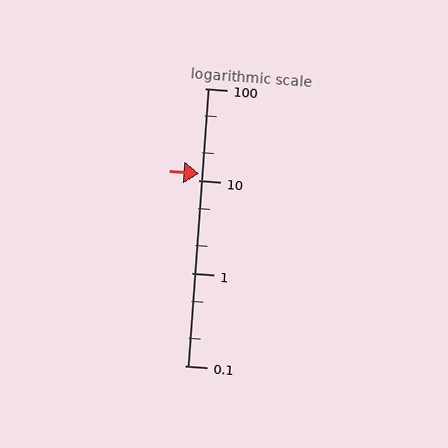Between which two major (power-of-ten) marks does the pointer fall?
The pointer is between 10 and 100.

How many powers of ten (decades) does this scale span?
The scale spans 3 decades, from 0.1 to 100.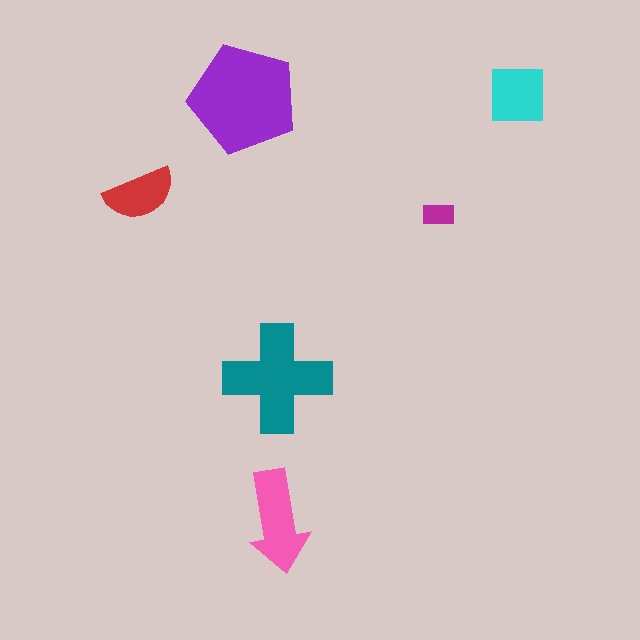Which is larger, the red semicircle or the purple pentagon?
The purple pentagon.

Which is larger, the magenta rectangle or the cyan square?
The cyan square.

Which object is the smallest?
The magenta rectangle.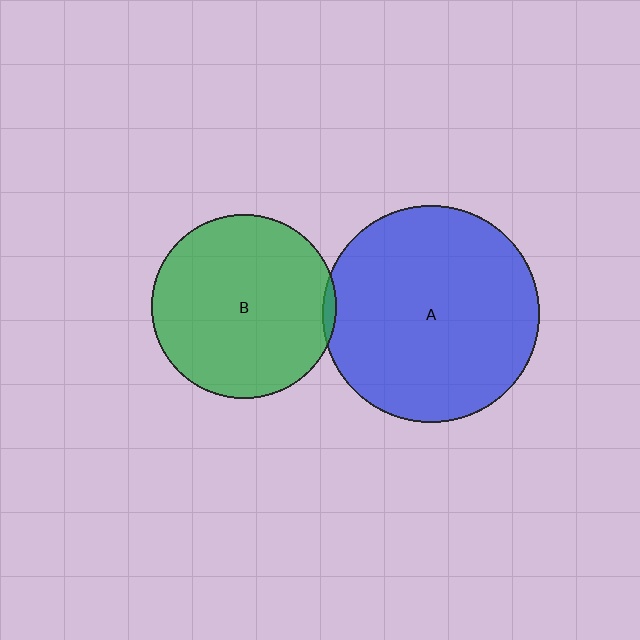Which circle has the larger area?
Circle A (blue).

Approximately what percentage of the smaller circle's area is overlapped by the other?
Approximately 5%.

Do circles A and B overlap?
Yes.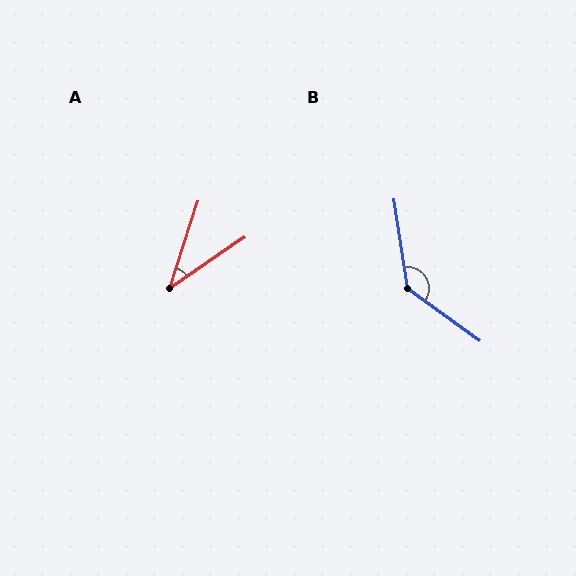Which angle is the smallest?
A, at approximately 37 degrees.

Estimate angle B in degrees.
Approximately 135 degrees.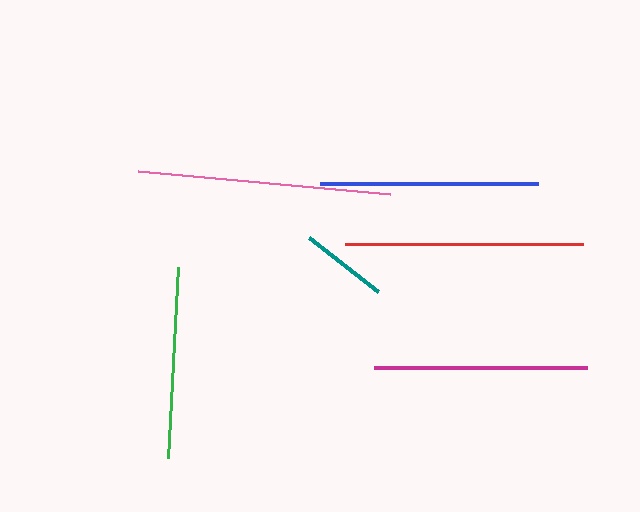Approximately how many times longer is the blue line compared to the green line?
The blue line is approximately 1.1 times the length of the green line.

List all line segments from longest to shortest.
From longest to shortest: pink, red, blue, magenta, green, teal.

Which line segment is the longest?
The pink line is the longest at approximately 253 pixels.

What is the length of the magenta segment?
The magenta segment is approximately 213 pixels long.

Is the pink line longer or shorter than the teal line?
The pink line is longer than the teal line.